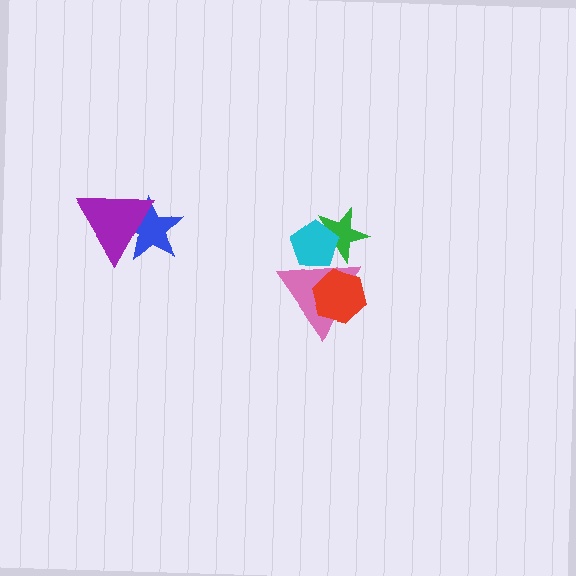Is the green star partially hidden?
Yes, it is partially covered by another shape.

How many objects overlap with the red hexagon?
1 object overlaps with the red hexagon.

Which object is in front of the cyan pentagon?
The pink triangle is in front of the cyan pentagon.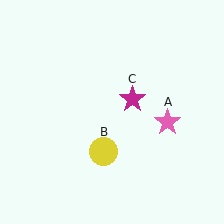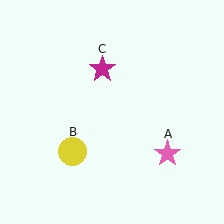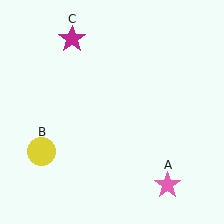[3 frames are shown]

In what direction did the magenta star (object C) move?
The magenta star (object C) moved up and to the left.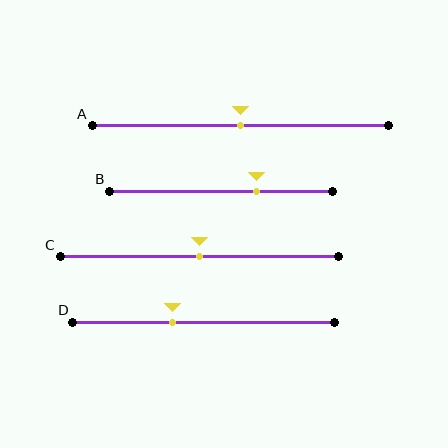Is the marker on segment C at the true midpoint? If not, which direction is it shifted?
Yes, the marker on segment C is at the true midpoint.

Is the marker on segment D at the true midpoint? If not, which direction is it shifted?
No, the marker on segment D is shifted to the left by about 12% of the segment length.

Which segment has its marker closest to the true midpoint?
Segment A has its marker closest to the true midpoint.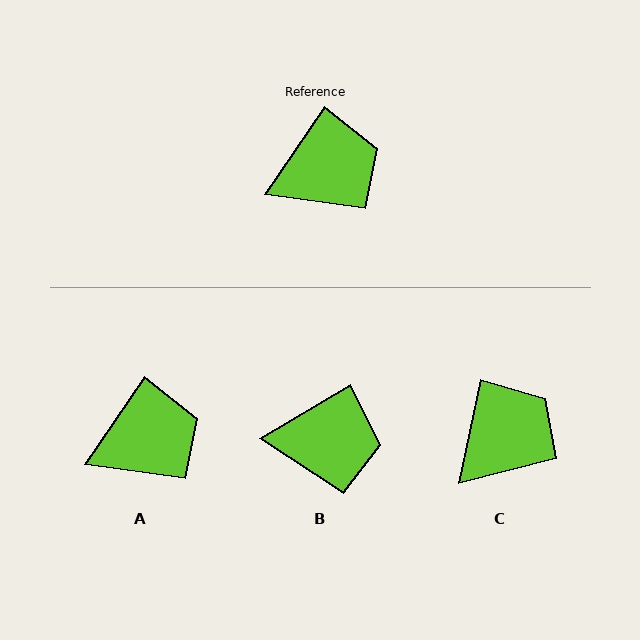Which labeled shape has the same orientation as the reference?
A.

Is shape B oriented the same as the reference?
No, it is off by about 25 degrees.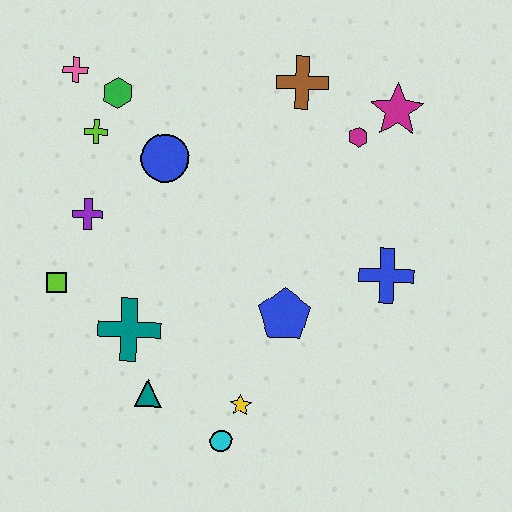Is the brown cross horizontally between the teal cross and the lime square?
No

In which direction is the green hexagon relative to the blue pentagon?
The green hexagon is above the blue pentagon.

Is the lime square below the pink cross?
Yes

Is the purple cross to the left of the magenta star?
Yes